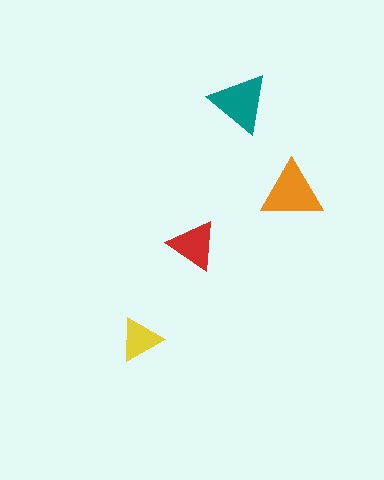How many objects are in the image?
There are 4 objects in the image.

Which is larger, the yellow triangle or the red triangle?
The red one.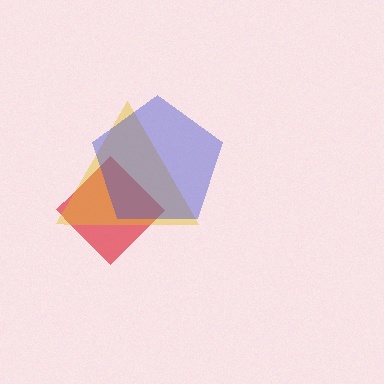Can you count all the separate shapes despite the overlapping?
Yes, there are 3 separate shapes.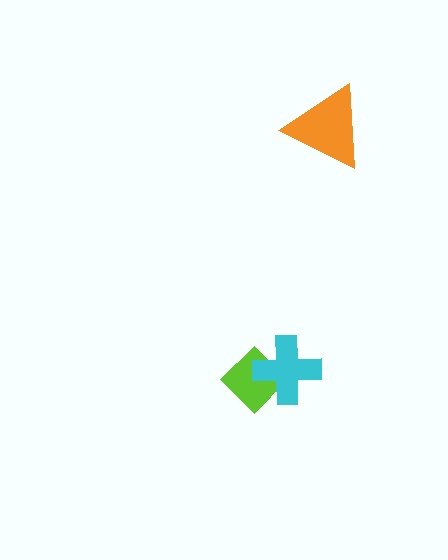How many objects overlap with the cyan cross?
1 object overlaps with the cyan cross.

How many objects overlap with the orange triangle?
0 objects overlap with the orange triangle.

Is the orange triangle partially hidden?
No, no other shape covers it.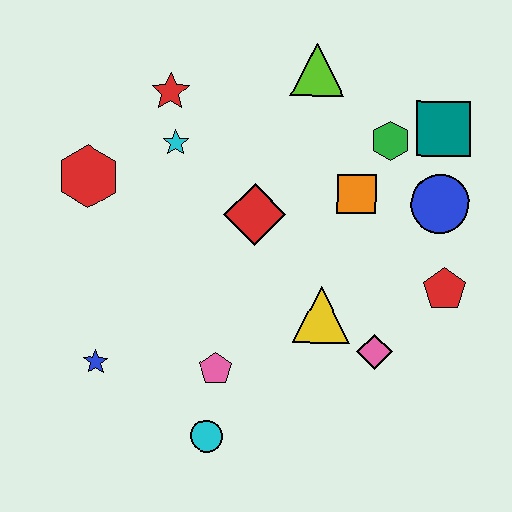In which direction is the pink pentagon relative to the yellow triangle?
The pink pentagon is to the left of the yellow triangle.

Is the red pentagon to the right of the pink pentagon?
Yes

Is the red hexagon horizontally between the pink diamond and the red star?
No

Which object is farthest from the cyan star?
The red pentagon is farthest from the cyan star.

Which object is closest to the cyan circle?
The pink pentagon is closest to the cyan circle.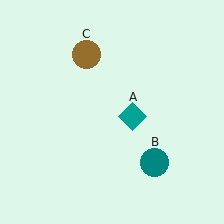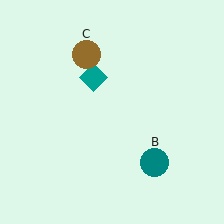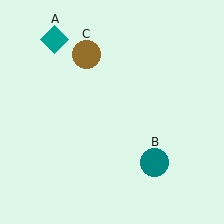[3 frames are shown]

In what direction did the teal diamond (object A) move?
The teal diamond (object A) moved up and to the left.